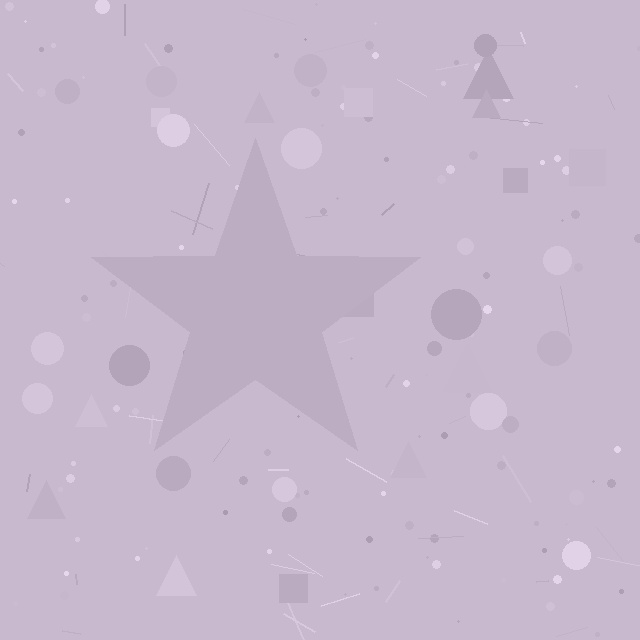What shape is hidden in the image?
A star is hidden in the image.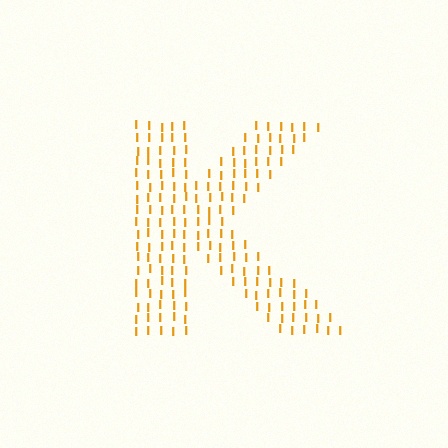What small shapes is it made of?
It is made of small letter I's.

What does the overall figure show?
The overall figure shows the letter K.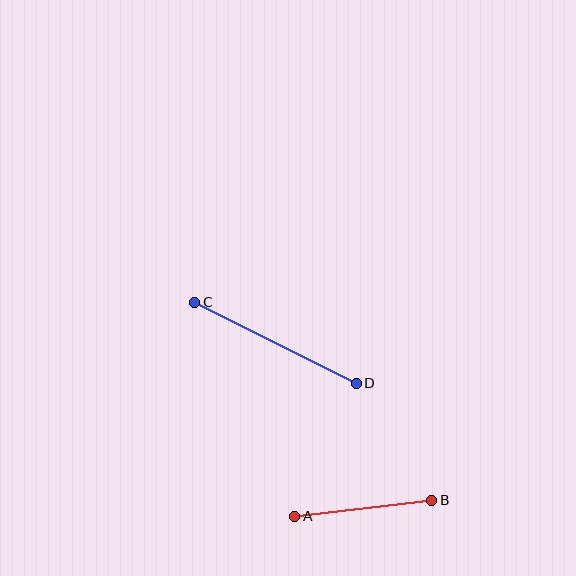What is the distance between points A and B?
The distance is approximately 138 pixels.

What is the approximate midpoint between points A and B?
The midpoint is at approximately (363, 508) pixels.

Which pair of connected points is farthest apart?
Points C and D are farthest apart.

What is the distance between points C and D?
The distance is approximately 181 pixels.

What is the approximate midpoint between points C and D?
The midpoint is at approximately (275, 343) pixels.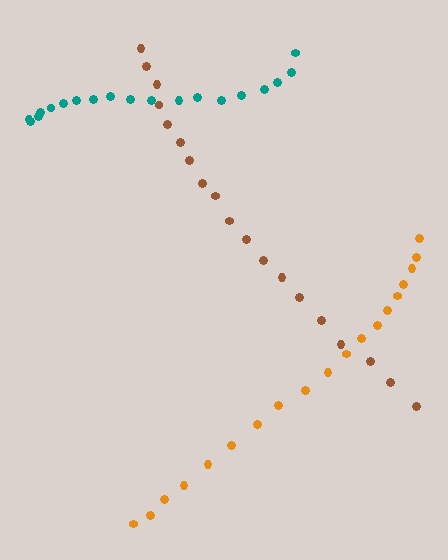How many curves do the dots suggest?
There are 3 distinct paths.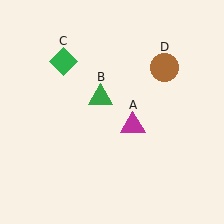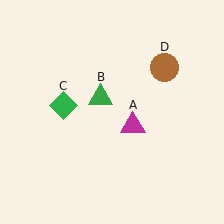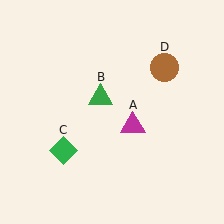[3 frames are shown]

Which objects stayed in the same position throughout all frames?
Magenta triangle (object A) and green triangle (object B) and brown circle (object D) remained stationary.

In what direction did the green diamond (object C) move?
The green diamond (object C) moved down.